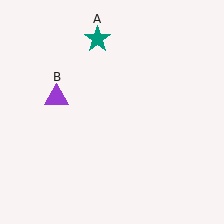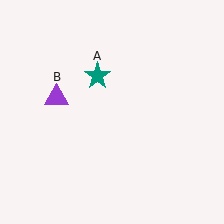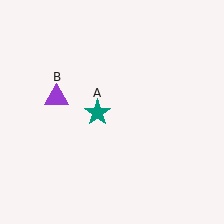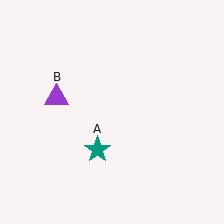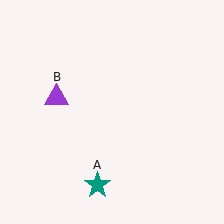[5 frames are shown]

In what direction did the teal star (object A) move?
The teal star (object A) moved down.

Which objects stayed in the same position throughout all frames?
Purple triangle (object B) remained stationary.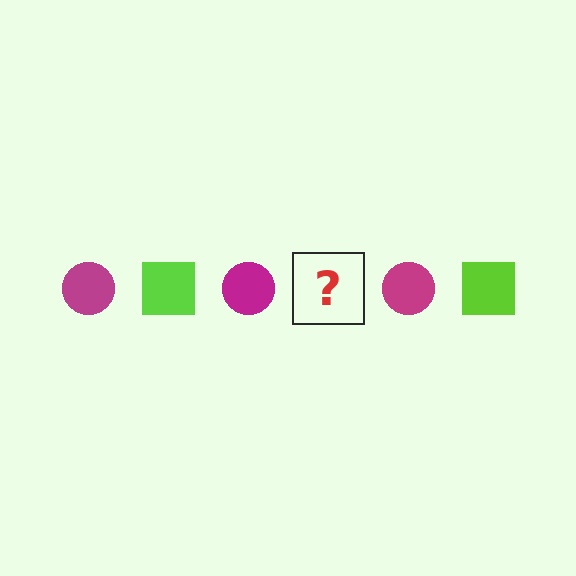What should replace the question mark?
The question mark should be replaced with a lime square.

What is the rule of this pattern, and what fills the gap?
The rule is that the pattern alternates between magenta circle and lime square. The gap should be filled with a lime square.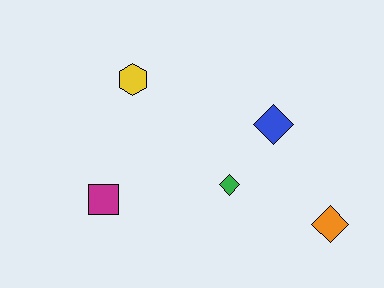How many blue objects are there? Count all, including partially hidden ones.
There is 1 blue object.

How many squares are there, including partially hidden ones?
There is 1 square.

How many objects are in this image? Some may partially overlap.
There are 5 objects.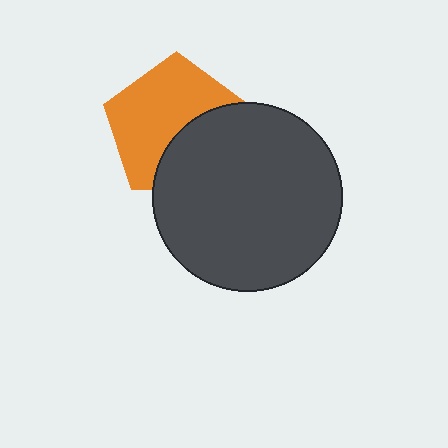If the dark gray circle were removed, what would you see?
You would see the complete orange pentagon.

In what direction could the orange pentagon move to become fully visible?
The orange pentagon could move toward the upper-left. That would shift it out from behind the dark gray circle entirely.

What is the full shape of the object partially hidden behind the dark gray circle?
The partially hidden object is an orange pentagon.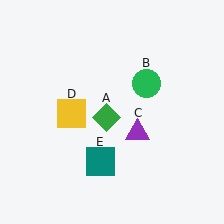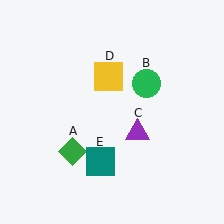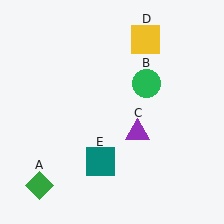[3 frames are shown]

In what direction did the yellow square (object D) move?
The yellow square (object D) moved up and to the right.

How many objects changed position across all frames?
2 objects changed position: green diamond (object A), yellow square (object D).